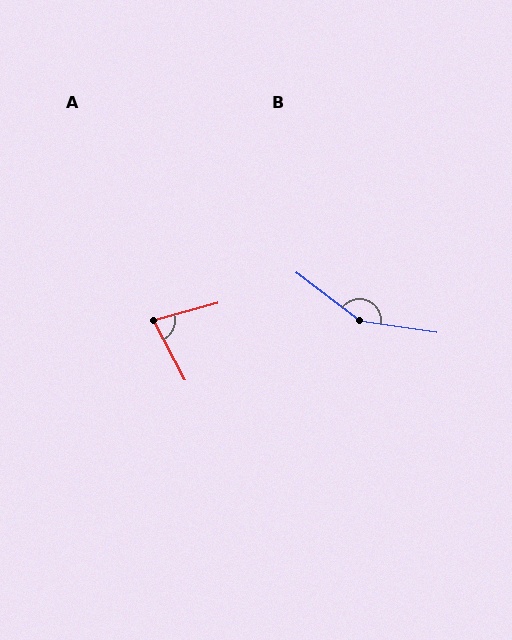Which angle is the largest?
B, at approximately 151 degrees.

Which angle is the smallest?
A, at approximately 77 degrees.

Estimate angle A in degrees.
Approximately 77 degrees.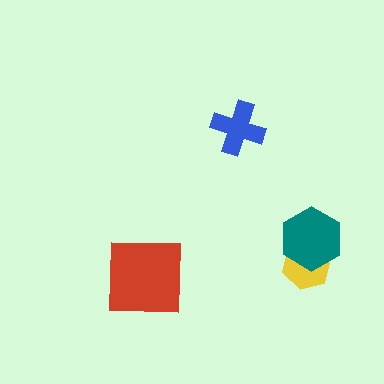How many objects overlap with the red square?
0 objects overlap with the red square.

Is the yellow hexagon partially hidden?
Yes, it is partially covered by another shape.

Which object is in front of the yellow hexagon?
The teal hexagon is in front of the yellow hexagon.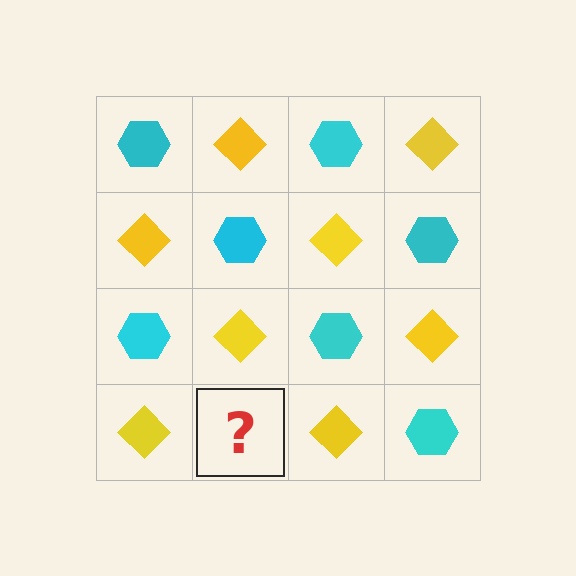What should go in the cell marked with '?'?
The missing cell should contain a cyan hexagon.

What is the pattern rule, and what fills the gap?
The rule is that it alternates cyan hexagon and yellow diamond in a checkerboard pattern. The gap should be filled with a cyan hexagon.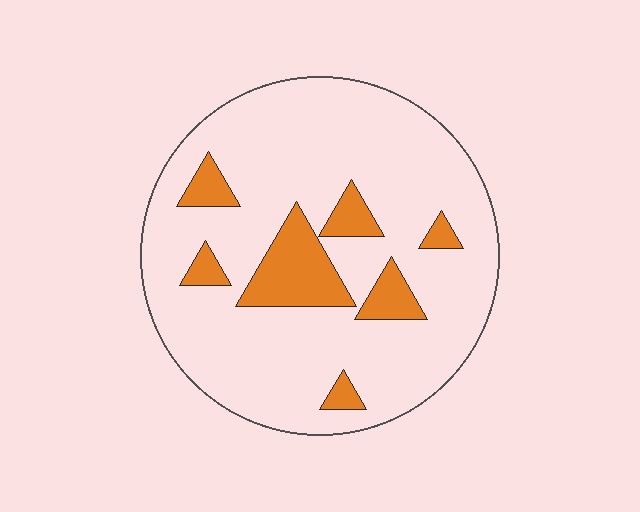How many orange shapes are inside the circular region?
7.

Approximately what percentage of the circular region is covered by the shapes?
Approximately 15%.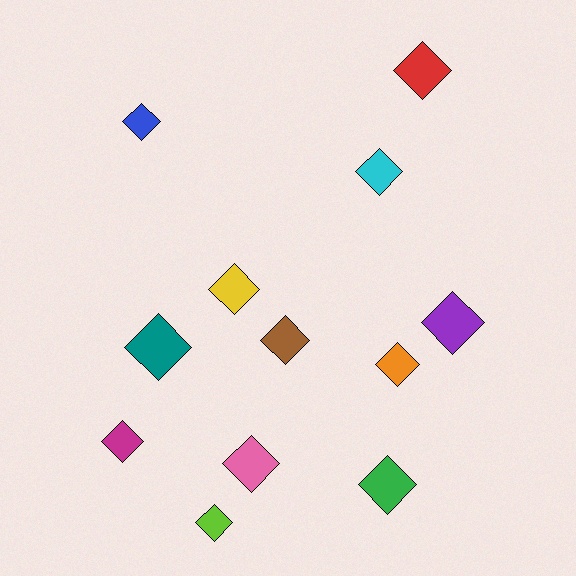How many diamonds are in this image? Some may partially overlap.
There are 12 diamonds.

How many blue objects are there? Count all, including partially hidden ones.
There is 1 blue object.